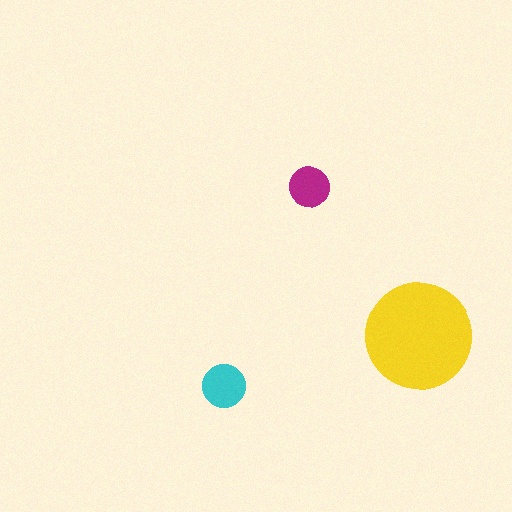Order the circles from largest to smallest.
the yellow one, the cyan one, the magenta one.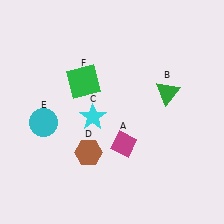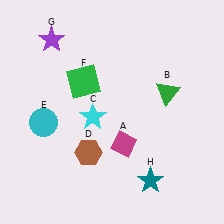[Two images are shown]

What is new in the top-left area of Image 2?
A purple star (G) was added in the top-left area of Image 2.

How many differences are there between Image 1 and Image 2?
There are 2 differences between the two images.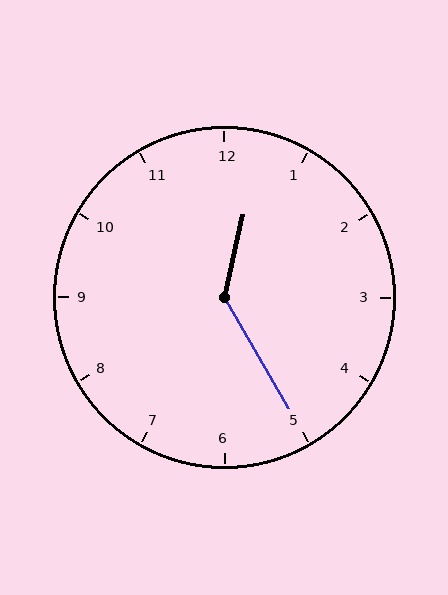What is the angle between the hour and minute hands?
Approximately 138 degrees.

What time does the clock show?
12:25.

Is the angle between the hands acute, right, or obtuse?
It is obtuse.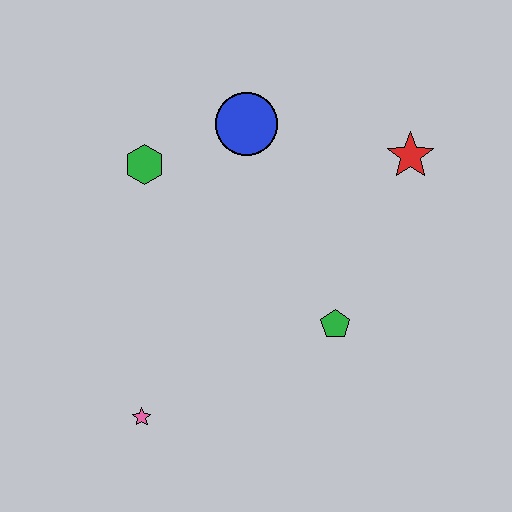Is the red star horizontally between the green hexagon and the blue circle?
No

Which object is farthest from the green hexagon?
The red star is farthest from the green hexagon.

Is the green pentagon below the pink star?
No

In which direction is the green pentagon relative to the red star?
The green pentagon is below the red star.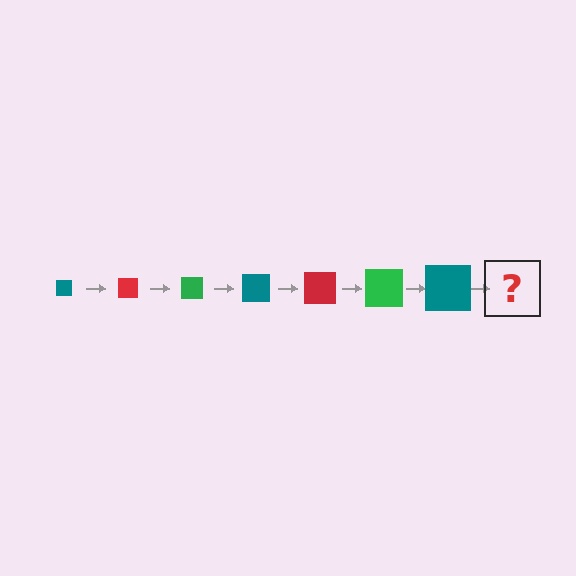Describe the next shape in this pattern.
It should be a red square, larger than the previous one.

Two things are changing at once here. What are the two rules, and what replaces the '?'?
The two rules are that the square grows larger each step and the color cycles through teal, red, and green. The '?' should be a red square, larger than the previous one.